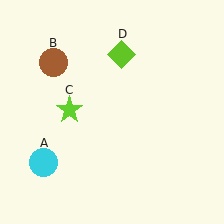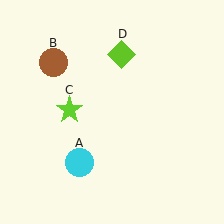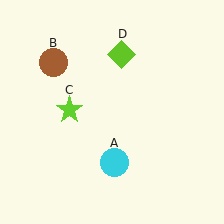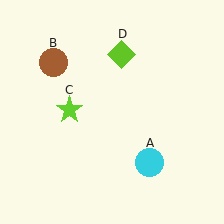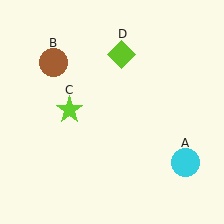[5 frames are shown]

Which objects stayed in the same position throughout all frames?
Brown circle (object B) and lime star (object C) and lime diamond (object D) remained stationary.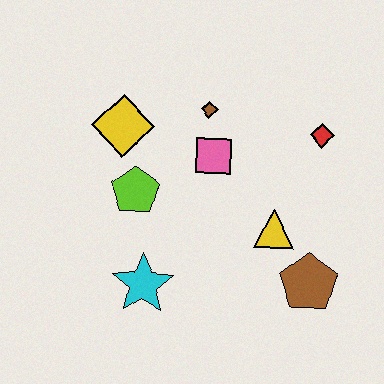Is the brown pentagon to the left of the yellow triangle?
No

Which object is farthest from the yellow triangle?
The yellow diamond is farthest from the yellow triangle.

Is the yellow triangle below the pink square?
Yes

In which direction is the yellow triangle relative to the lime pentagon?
The yellow triangle is to the right of the lime pentagon.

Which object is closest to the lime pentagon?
The yellow diamond is closest to the lime pentagon.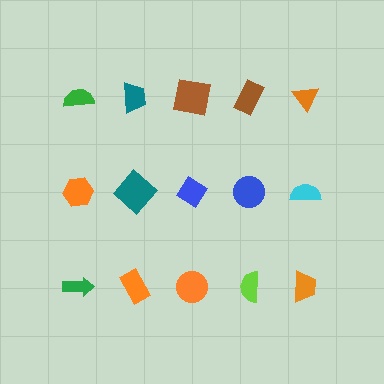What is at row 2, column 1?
An orange hexagon.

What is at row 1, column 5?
An orange triangle.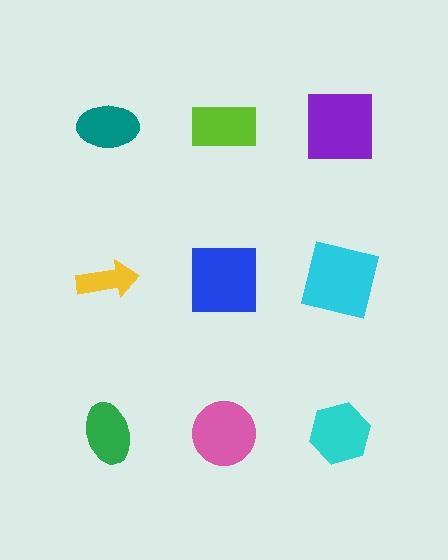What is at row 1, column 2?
A lime rectangle.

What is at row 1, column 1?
A teal ellipse.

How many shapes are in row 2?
3 shapes.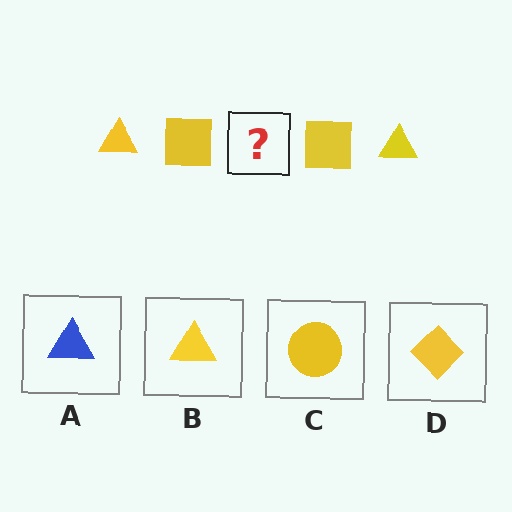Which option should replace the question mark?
Option B.